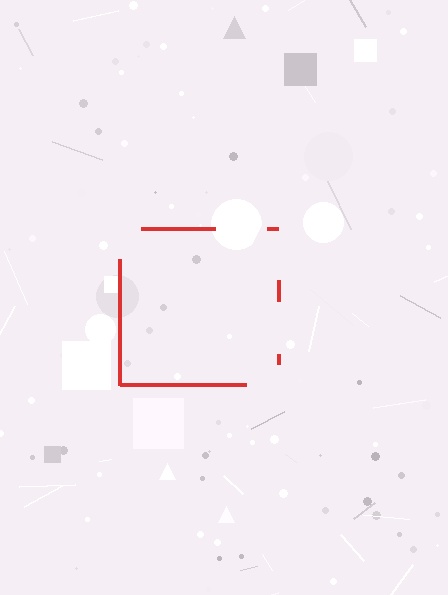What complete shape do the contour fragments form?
The contour fragments form a square.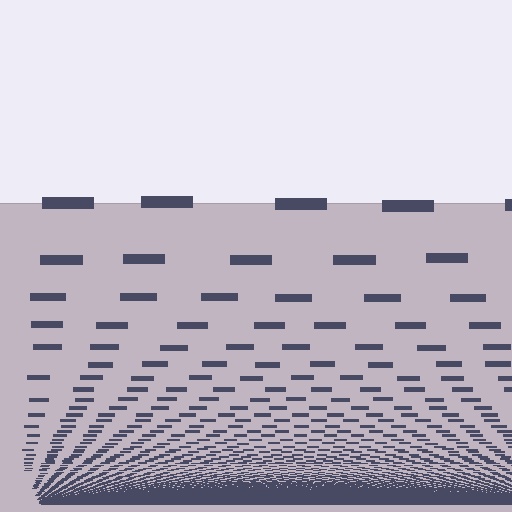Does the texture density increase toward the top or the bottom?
Density increases toward the bottom.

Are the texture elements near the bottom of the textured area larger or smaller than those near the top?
Smaller. The gradient is inverted — elements near the bottom are smaller and denser.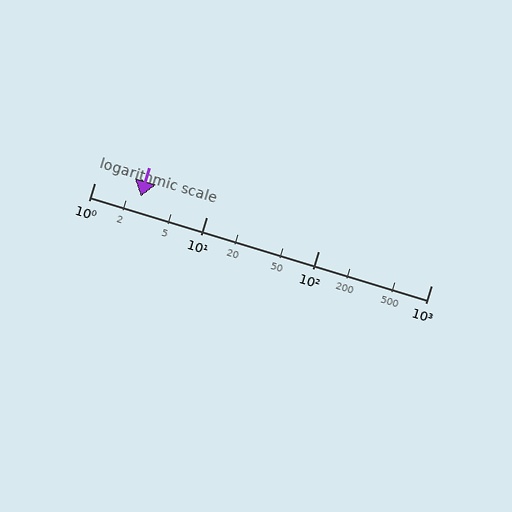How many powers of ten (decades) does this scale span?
The scale spans 3 decades, from 1 to 1000.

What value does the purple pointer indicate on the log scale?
The pointer indicates approximately 2.6.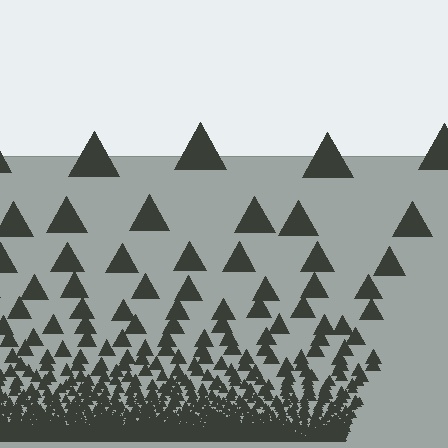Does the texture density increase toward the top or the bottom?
Density increases toward the bottom.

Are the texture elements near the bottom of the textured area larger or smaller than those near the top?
Smaller. The gradient is inverted — elements near the bottom are smaller and denser.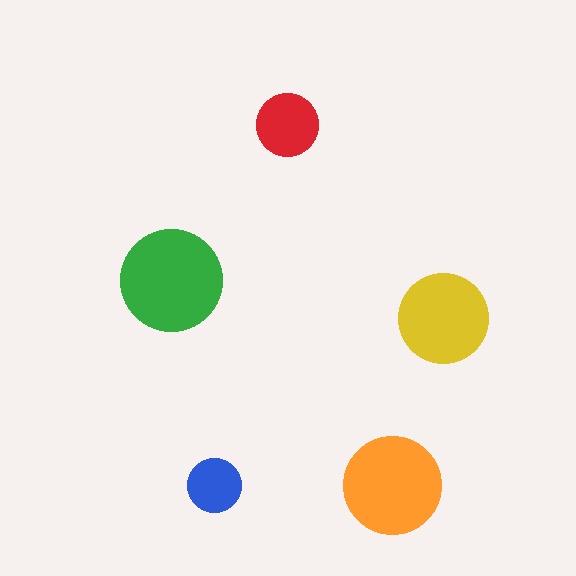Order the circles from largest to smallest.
the green one, the orange one, the yellow one, the red one, the blue one.